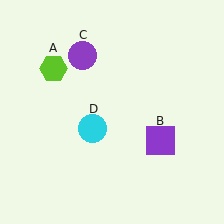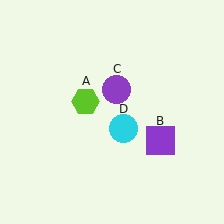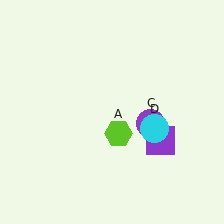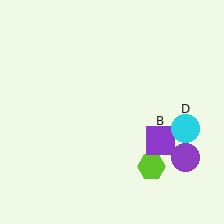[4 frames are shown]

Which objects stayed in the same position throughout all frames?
Purple square (object B) remained stationary.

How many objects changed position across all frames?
3 objects changed position: lime hexagon (object A), purple circle (object C), cyan circle (object D).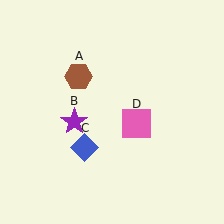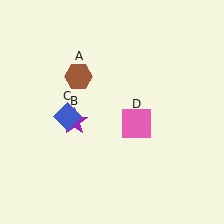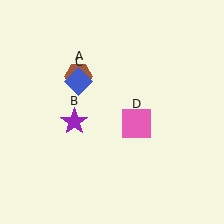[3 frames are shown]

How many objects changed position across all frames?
1 object changed position: blue diamond (object C).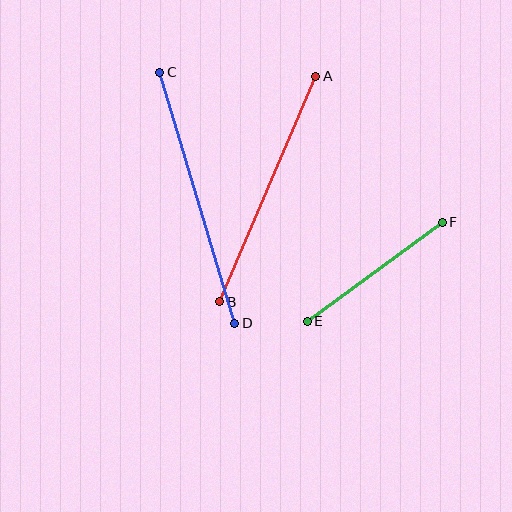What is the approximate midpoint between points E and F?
The midpoint is at approximately (375, 272) pixels.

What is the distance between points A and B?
The distance is approximately 245 pixels.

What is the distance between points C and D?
The distance is approximately 262 pixels.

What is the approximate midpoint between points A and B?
The midpoint is at approximately (268, 189) pixels.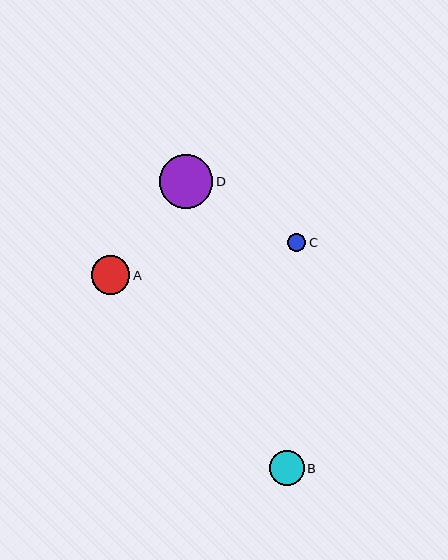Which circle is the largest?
Circle D is the largest with a size of approximately 53 pixels.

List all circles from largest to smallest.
From largest to smallest: D, A, B, C.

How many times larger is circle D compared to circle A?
Circle D is approximately 1.4 times the size of circle A.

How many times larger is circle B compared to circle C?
Circle B is approximately 1.9 times the size of circle C.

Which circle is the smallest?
Circle C is the smallest with a size of approximately 19 pixels.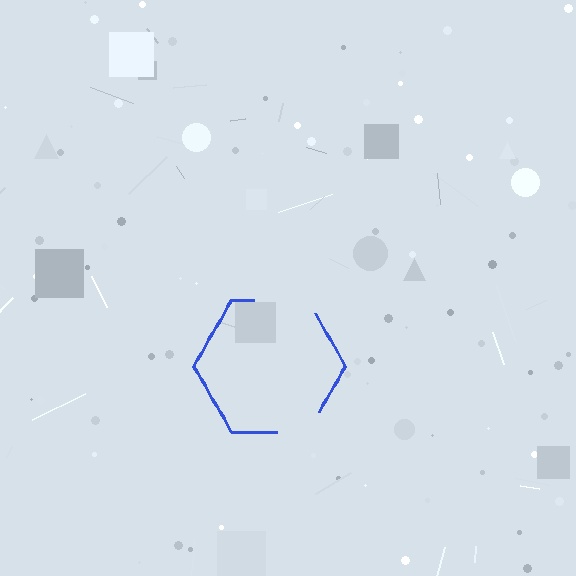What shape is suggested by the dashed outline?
The dashed outline suggests a hexagon.